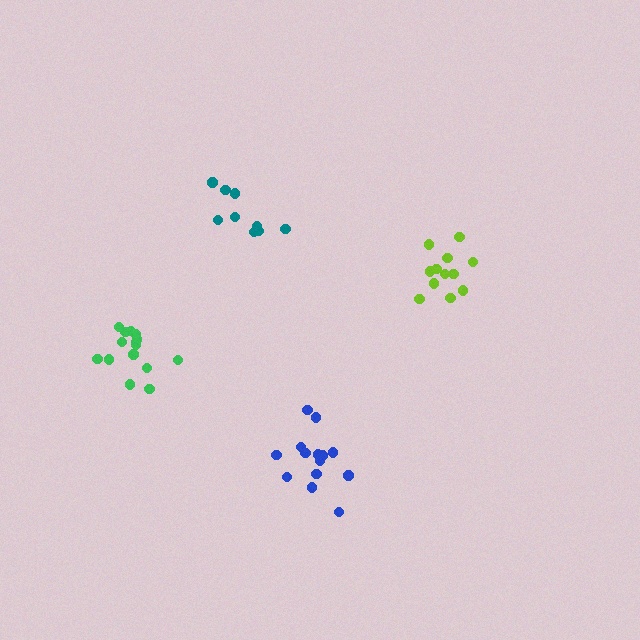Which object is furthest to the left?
The green cluster is leftmost.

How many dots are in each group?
Group 1: 14 dots, Group 2: 9 dots, Group 3: 12 dots, Group 4: 15 dots (50 total).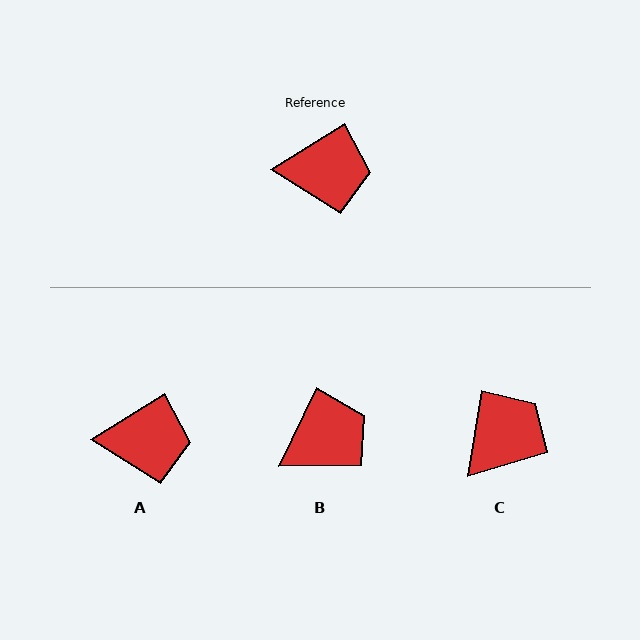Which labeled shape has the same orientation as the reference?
A.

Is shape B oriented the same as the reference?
No, it is off by about 32 degrees.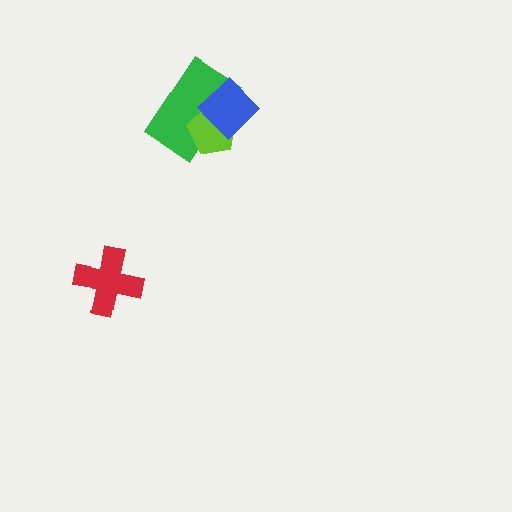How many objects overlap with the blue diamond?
2 objects overlap with the blue diamond.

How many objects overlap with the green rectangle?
2 objects overlap with the green rectangle.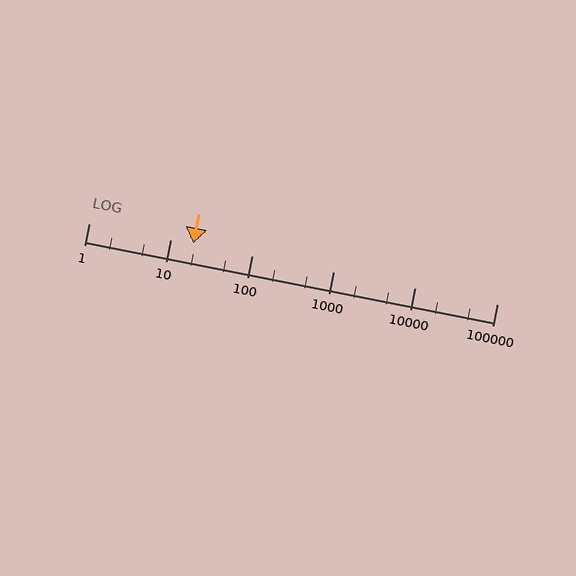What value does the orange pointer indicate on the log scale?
The pointer indicates approximately 19.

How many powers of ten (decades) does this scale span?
The scale spans 5 decades, from 1 to 100000.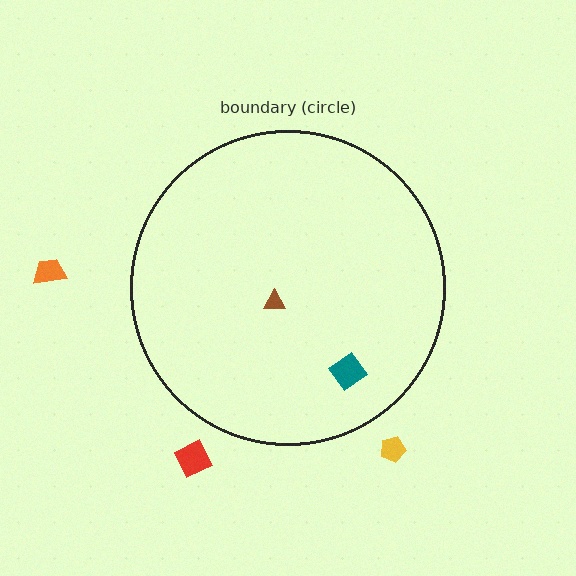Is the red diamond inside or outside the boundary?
Outside.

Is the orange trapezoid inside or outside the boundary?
Outside.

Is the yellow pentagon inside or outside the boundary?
Outside.